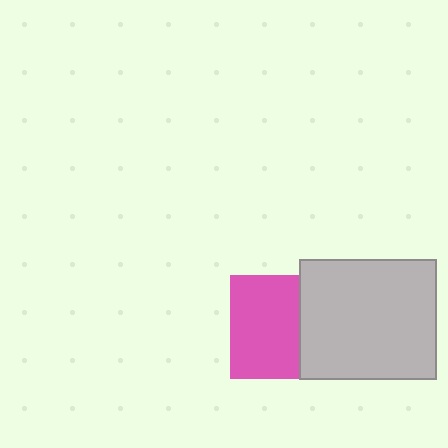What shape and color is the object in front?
The object in front is a light gray rectangle.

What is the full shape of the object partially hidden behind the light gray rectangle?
The partially hidden object is a pink square.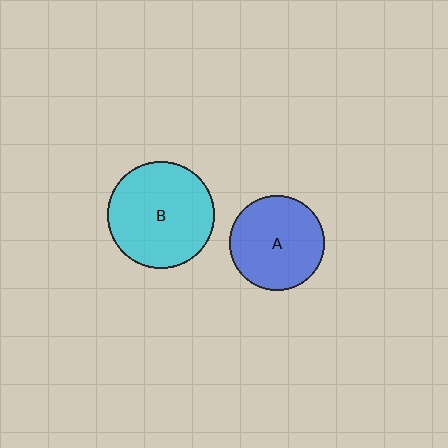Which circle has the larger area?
Circle B (cyan).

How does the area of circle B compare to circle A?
Approximately 1.3 times.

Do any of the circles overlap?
No, none of the circles overlap.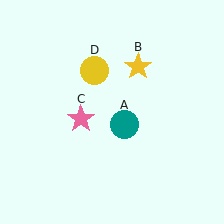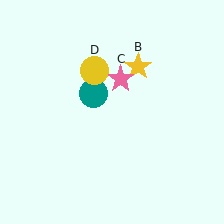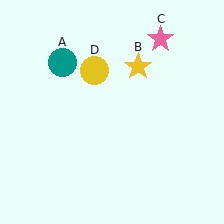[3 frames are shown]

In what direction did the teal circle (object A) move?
The teal circle (object A) moved up and to the left.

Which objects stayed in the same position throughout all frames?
Yellow star (object B) and yellow circle (object D) remained stationary.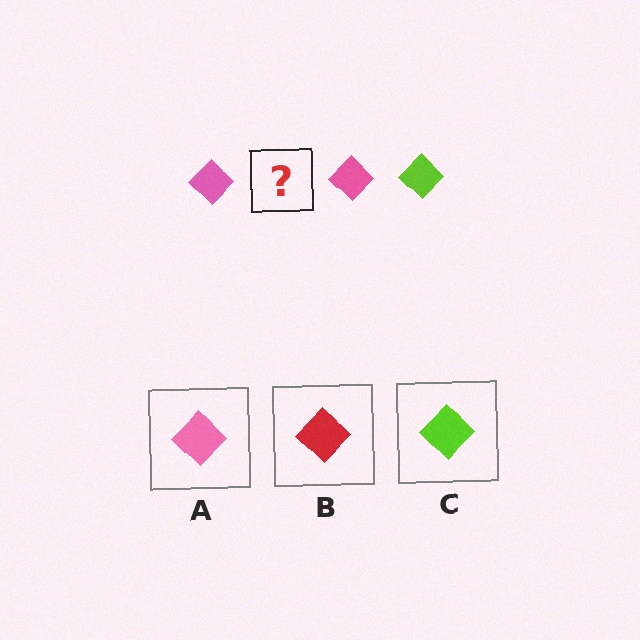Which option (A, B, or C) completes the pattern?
C.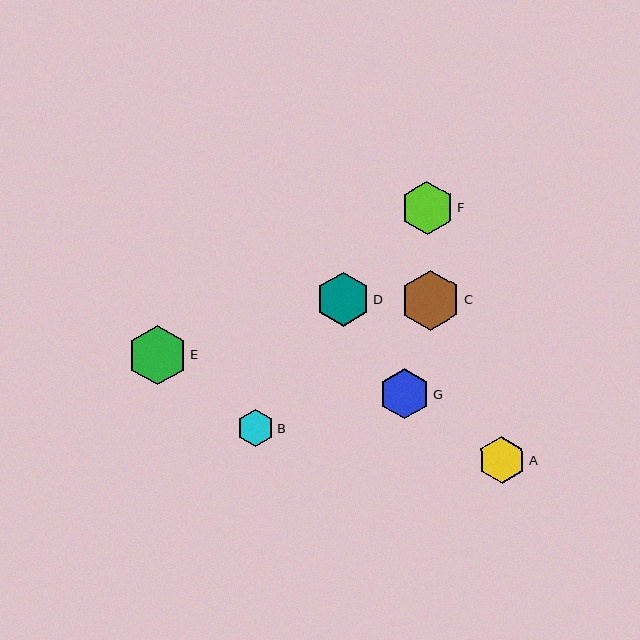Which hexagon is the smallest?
Hexagon B is the smallest with a size of approximately 37 pixels.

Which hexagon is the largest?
Hexagon C is the largest with a size of approximately 60 pixels.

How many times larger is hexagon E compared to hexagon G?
Hexagon E is approximately 1.2 times the size of hexagon G.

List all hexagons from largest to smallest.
From largest to smallest: C, E, D, F, G, A, B.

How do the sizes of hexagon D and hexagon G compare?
Hexagon D and hexagon G are approximately the same size.